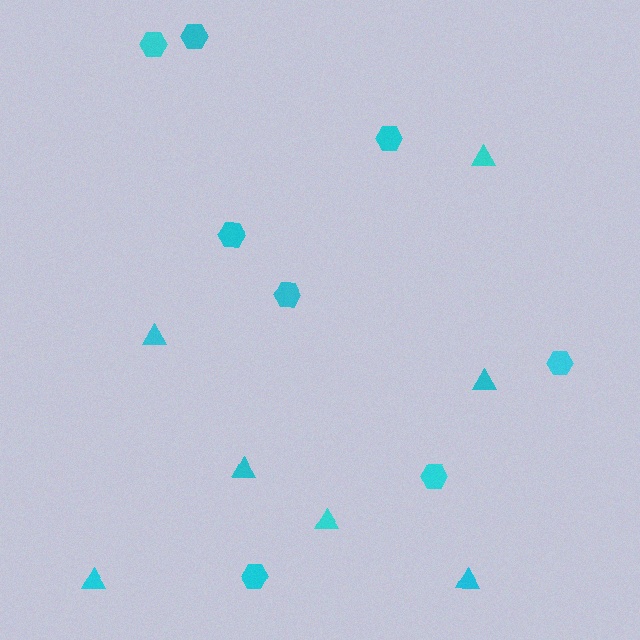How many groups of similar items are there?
There are 2 groups: one group of triangles (7) and one group of hexagons (8).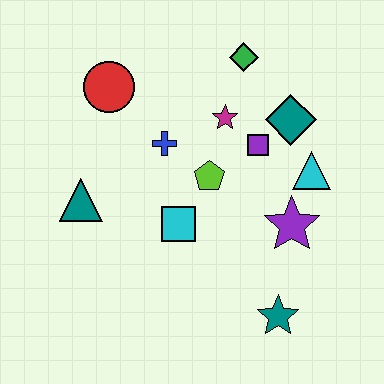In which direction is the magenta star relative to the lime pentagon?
The magenta star is above the lime pentagon.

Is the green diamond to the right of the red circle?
Yes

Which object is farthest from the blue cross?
The teal star is farthest from the blue cross.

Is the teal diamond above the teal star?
Yes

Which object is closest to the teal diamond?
The purple square is closest to the teal diamond.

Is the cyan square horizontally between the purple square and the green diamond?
No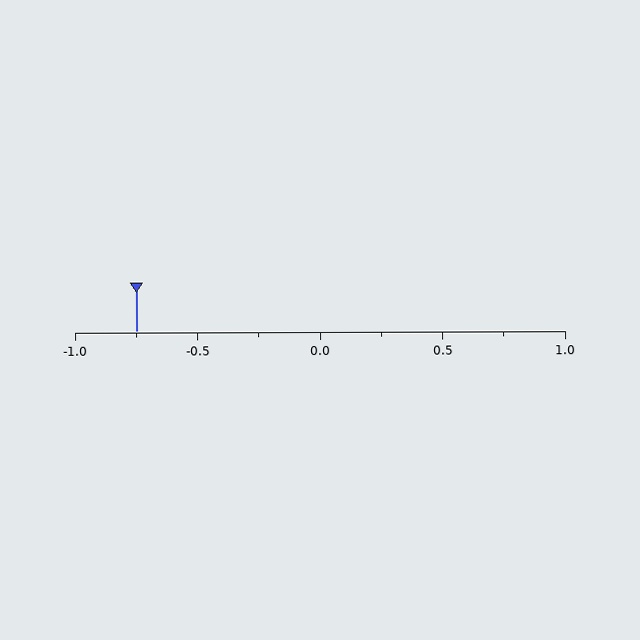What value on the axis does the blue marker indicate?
The marker indicates approximately -0.75.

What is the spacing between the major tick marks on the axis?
The major ticks are spaced 0.5 apart.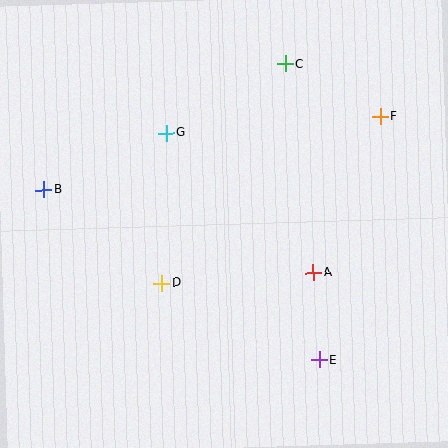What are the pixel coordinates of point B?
Point B is at (44, 190).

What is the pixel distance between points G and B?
The distance between G and B is 135 pixels.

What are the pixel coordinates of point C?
Point C is at (285, 64).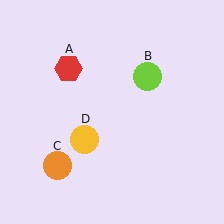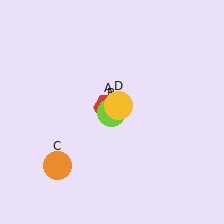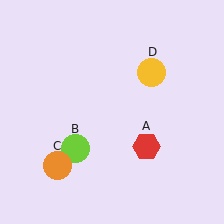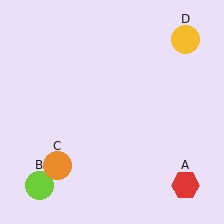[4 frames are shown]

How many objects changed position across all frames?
3 objects changed position: red hexagon (object A), lime circle (object B), yellow circle (object D).